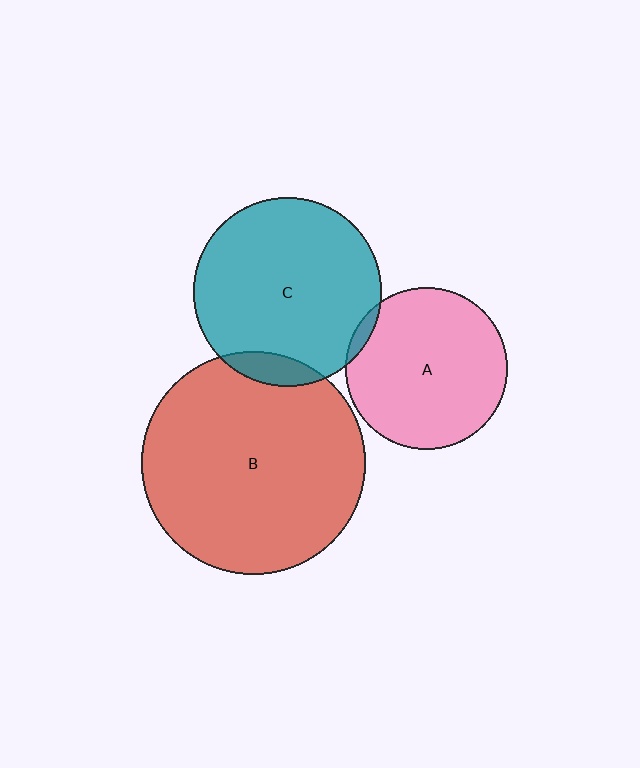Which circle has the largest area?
Circle B (red).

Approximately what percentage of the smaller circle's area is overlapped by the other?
Approximately 5%.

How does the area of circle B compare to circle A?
Approximately 1.9 times.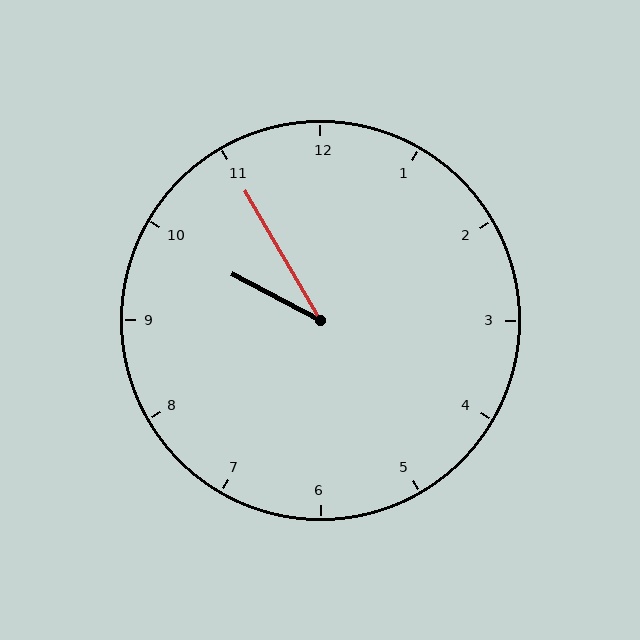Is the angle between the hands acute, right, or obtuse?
It is acute.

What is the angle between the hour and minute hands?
Approximately 32 degrees.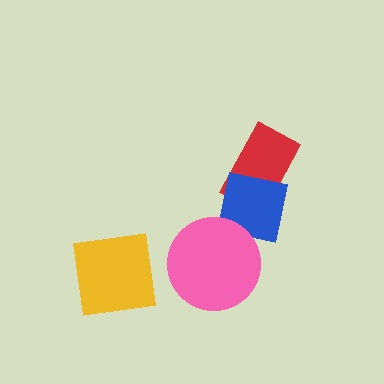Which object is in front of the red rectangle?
The blue square is in front of the red rectangle.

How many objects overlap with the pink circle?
1 object overlaps with the pink circle.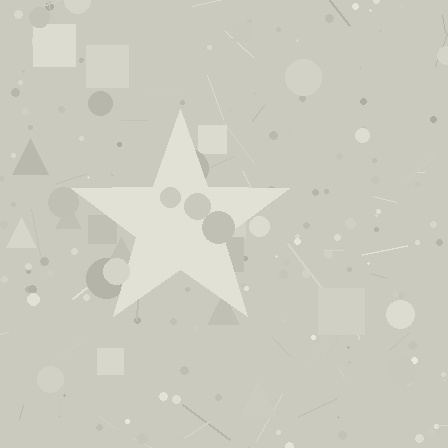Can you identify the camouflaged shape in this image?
The camouflaged shape is a star.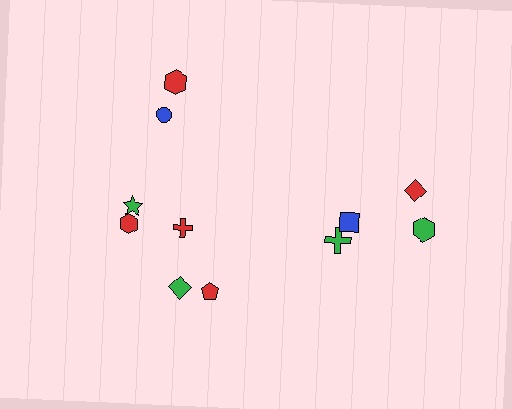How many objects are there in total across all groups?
There are 11 objects.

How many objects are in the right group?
There are 4 objects.